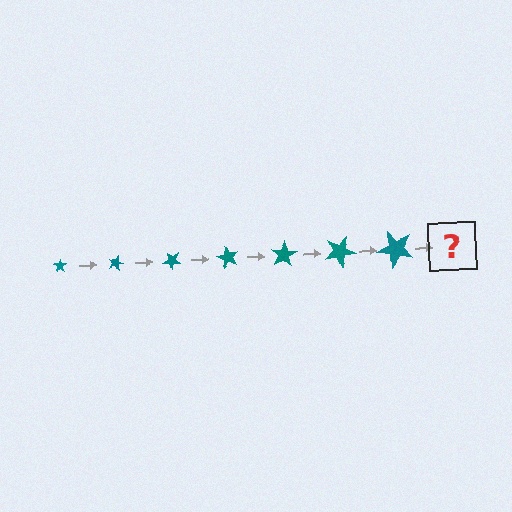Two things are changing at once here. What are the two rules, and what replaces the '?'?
The two rules are that the star grows larger each step and it rotates 20 degrees each step. The '?' should be a star, larger than the previous one and rotated 140 degrees from the start.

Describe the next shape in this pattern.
It should be a star, larger than the previous one and rotated 140 degrees from the start.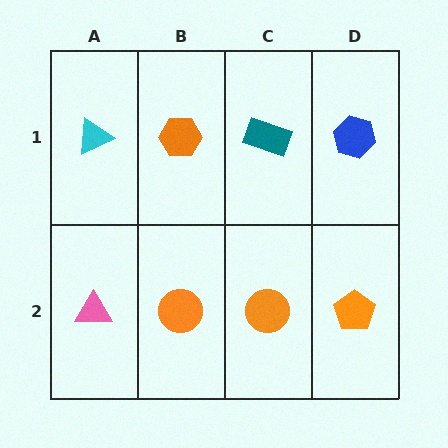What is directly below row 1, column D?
An orange pentagon.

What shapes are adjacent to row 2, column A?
A cyan triangle (row 1, column A), an orange circle (row 2, column B).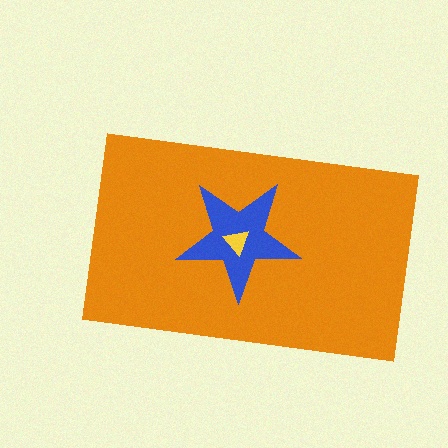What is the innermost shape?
The yellow triangle.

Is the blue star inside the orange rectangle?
Yes.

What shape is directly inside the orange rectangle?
The blue star.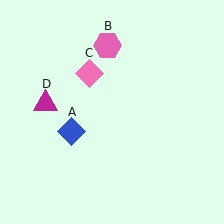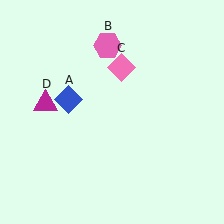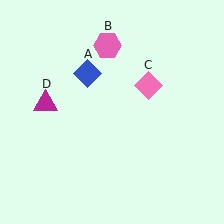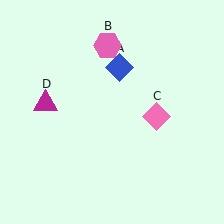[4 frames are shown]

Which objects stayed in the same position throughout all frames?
Pink hexagon (object B) and magenta triangle (object D) remained stationary.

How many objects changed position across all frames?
2 objects changed position: blue diamond (object A), pink diamond (object C).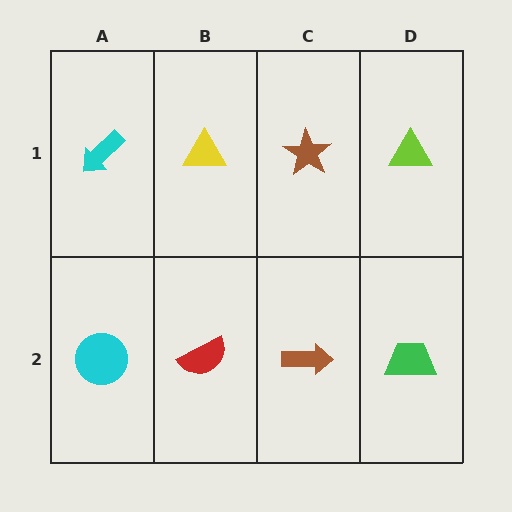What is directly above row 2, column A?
A cyan arrow.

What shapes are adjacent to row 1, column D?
A green trapezoid (row 2, column D), a brown star (row 1, column C).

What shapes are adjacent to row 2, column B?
A yellow triangle (row 1, column B), a cyan circle (row 2, column A), a brown arrow (row 2, column C).